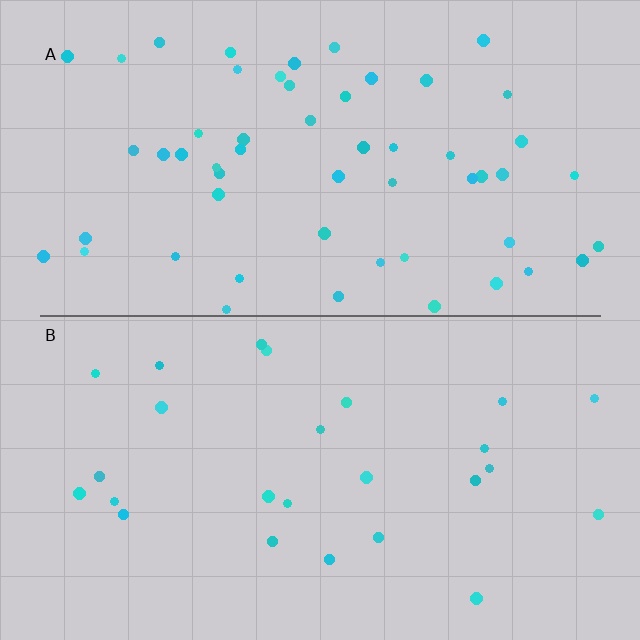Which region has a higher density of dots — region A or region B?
A (the top).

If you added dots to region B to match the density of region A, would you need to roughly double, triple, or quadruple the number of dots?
Approximately double.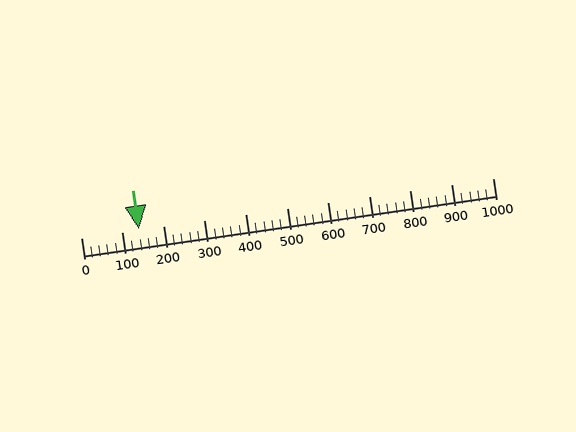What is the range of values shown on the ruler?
The ruler shows values from 0 to 1000.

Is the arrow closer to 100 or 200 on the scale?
The arrow is closer to 100.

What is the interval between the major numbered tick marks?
The major tick marks are spaced 100 units apart.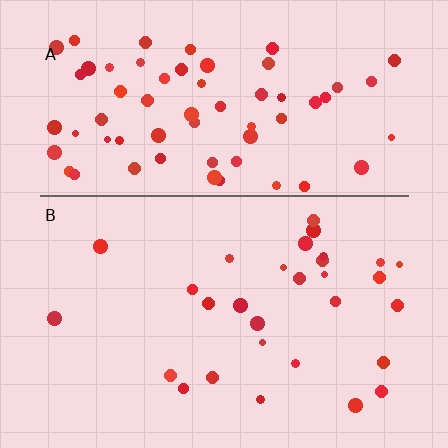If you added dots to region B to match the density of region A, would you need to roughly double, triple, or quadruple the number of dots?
Approximately double.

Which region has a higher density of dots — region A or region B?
A (the top).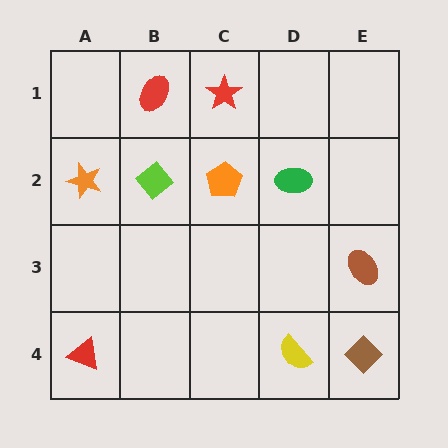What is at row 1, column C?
A red star.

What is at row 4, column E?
A brown diamond.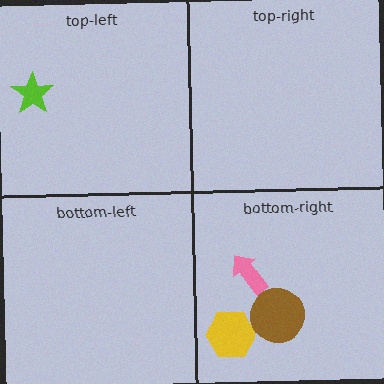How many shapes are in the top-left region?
1.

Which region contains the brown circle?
The bottom-right region.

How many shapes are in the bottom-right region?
3.